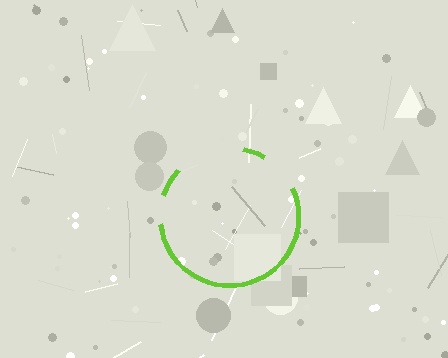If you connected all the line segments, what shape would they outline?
They would outline a circle.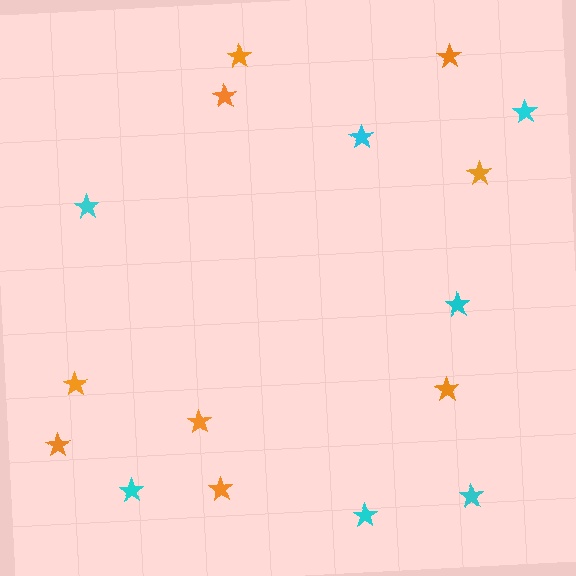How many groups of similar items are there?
There are 2 groups: one group of orange stars (9) and one group of cyan stars (7).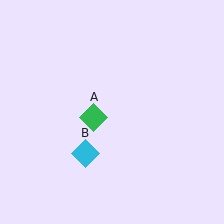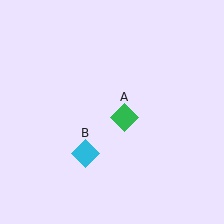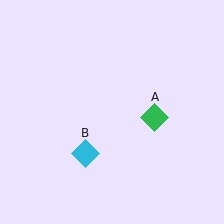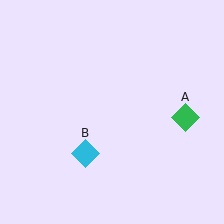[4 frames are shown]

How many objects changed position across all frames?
1 object changed position: green diamond (object A).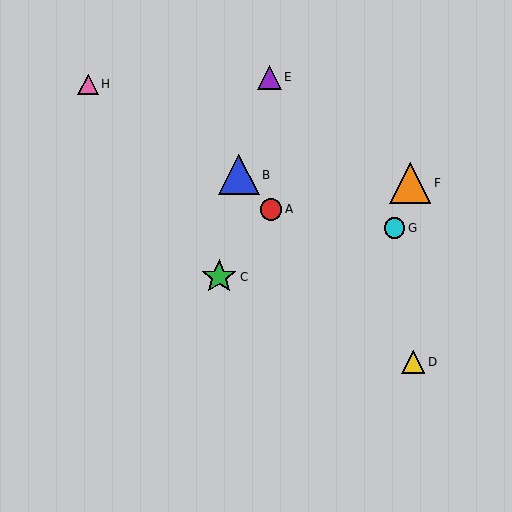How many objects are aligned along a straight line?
3 objects (A, B, D) are aligned along a straight line.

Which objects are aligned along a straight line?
Objects A, B, D are aligned along a straight line.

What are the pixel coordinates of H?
Object H is at (88, 84).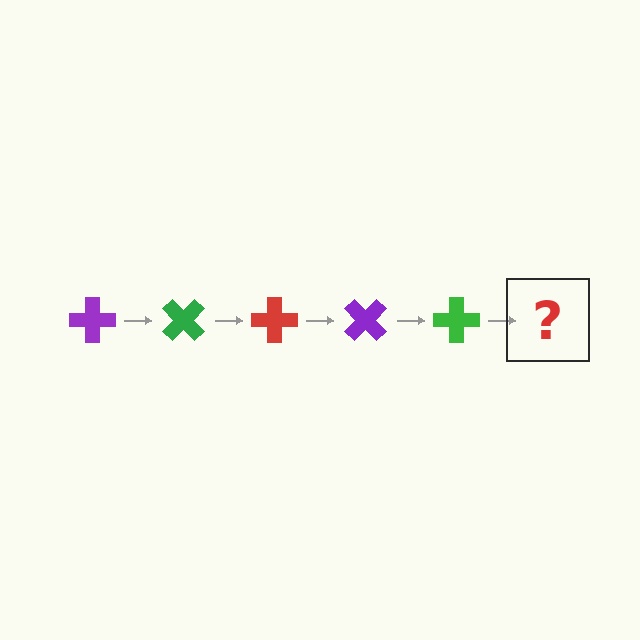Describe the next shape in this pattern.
It should be a red cross, rotated 225 degrees from the start.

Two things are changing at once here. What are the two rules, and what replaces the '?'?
The two rules are that it rotates 45 degrees each step and the color cycles through purple, green, and red. The '?' should be a red cross, rotated 225 degrees from the start.